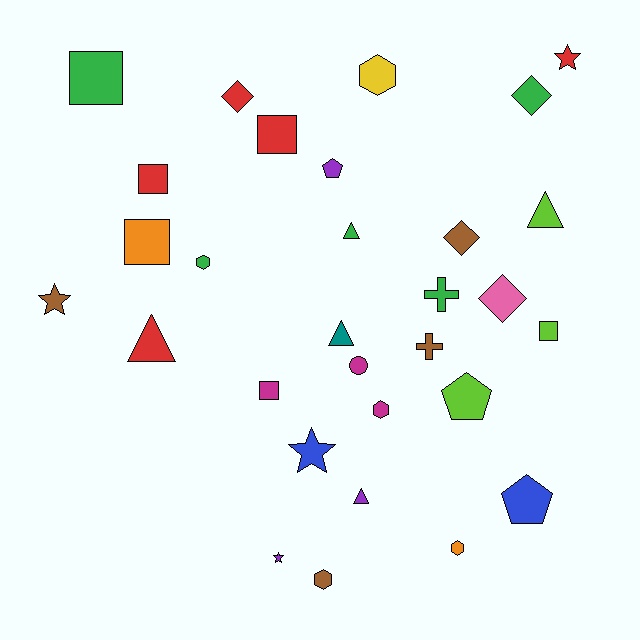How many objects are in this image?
There are 30 objects.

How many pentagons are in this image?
There are 3 pentagons.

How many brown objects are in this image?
There are 4 brown objects.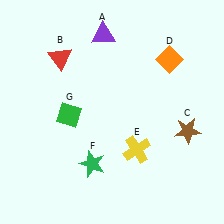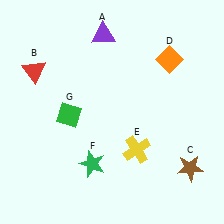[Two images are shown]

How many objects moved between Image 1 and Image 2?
2 objects moved between the two images.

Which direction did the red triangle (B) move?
The red triangle (B) moved left.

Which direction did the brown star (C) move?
The brown star (C) moved down.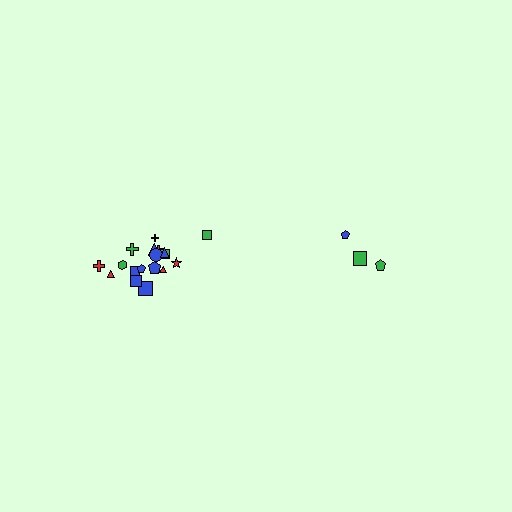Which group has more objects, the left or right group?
The left group.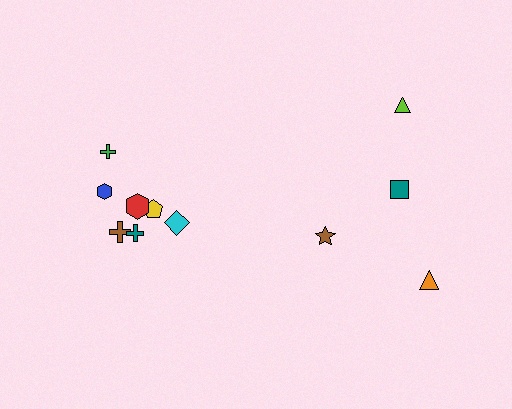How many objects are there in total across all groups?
There are 11 objects.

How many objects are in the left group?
There are 7 objects.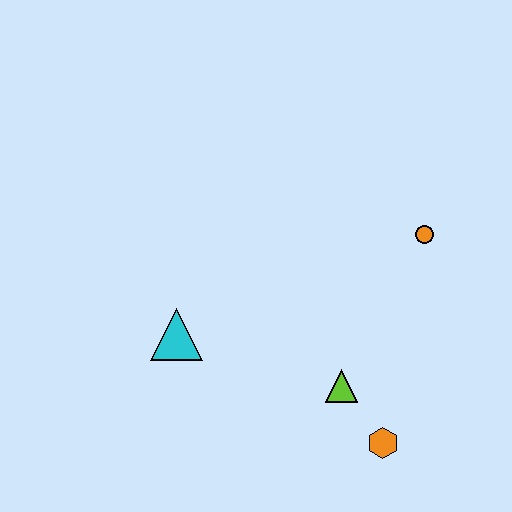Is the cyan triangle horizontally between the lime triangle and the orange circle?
No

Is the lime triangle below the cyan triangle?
Yes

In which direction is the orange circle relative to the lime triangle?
The orange circle is above the lime triangle.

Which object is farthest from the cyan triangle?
The orange circle is farthest from the cyan triangle.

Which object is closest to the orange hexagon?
The lime triangle is closest to the orange hexagon.